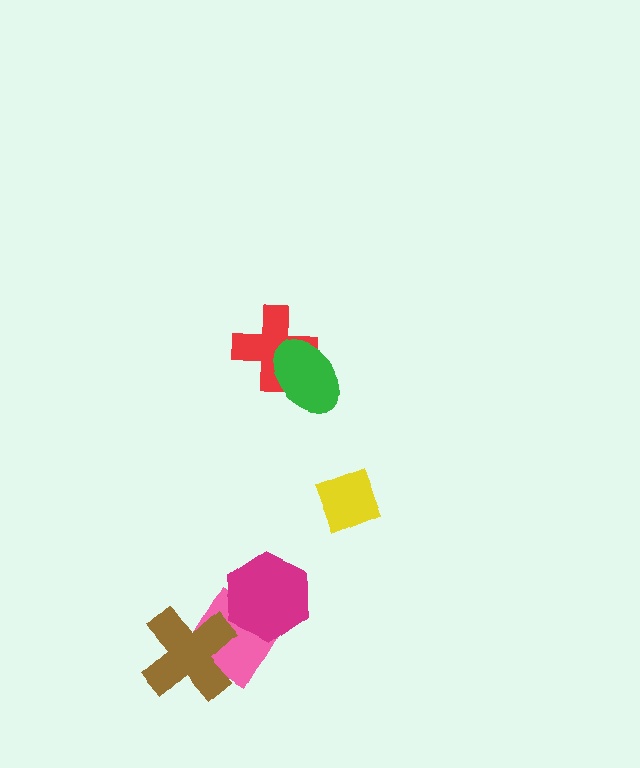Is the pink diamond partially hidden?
Yes, it is partially covered by another shape.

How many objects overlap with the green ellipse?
1 object overlaps with the green ellipse.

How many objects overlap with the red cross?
1 object overlaps with the red cross.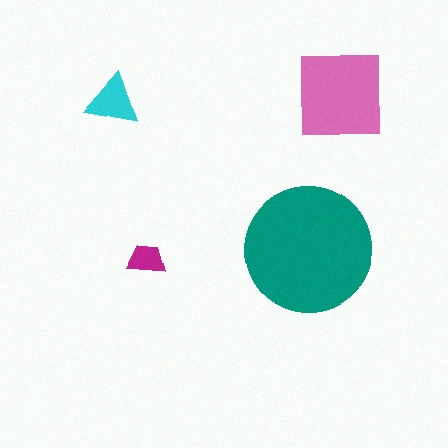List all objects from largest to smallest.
The teal circle, the pink square, the cyan triangle, the magenta trapezoid.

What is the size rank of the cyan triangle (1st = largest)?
3rd.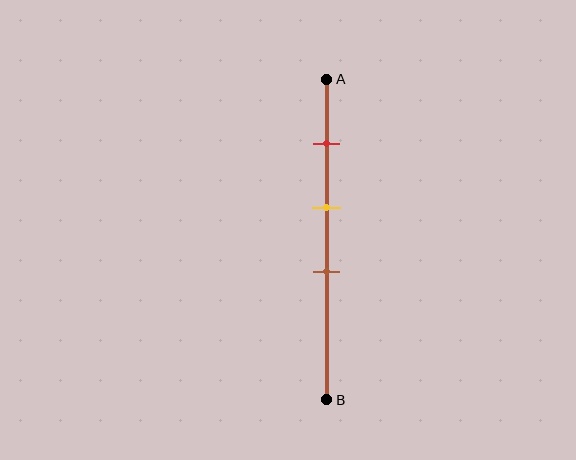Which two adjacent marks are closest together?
The yellow and brown marks are the closest adjacent pair.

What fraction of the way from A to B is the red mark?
The red mark is approximately 20% (0.2) of the way from A to B.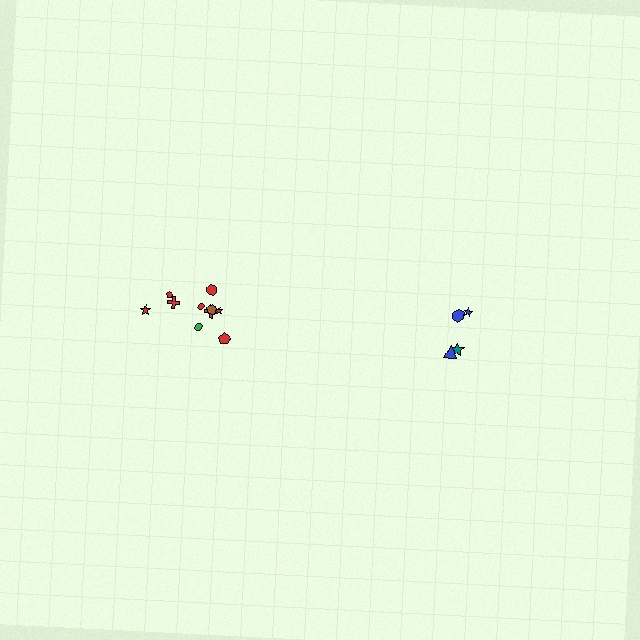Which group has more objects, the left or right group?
The left group.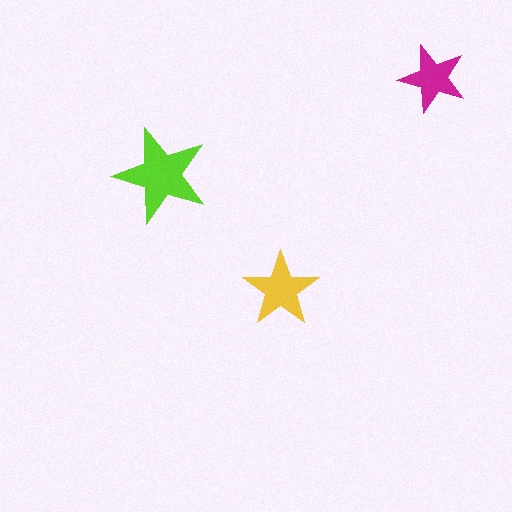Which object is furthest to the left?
The lime star is leftmost.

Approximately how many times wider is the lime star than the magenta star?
About 1.5 times wider.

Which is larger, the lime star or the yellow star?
The lime one.